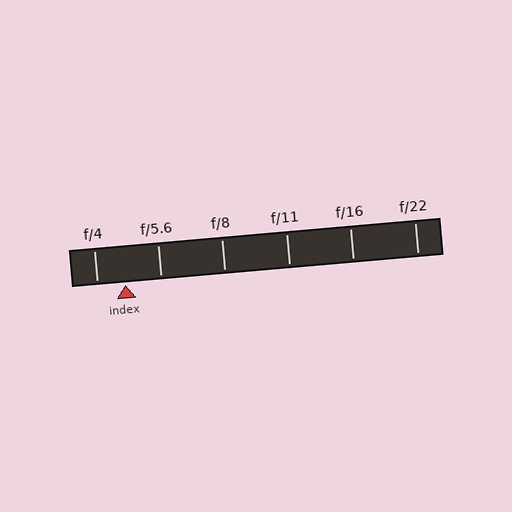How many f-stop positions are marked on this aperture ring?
There are 6 f-stop positions marked.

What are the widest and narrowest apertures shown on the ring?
The widest aperture shown is f/4 and the narrowest is f/22.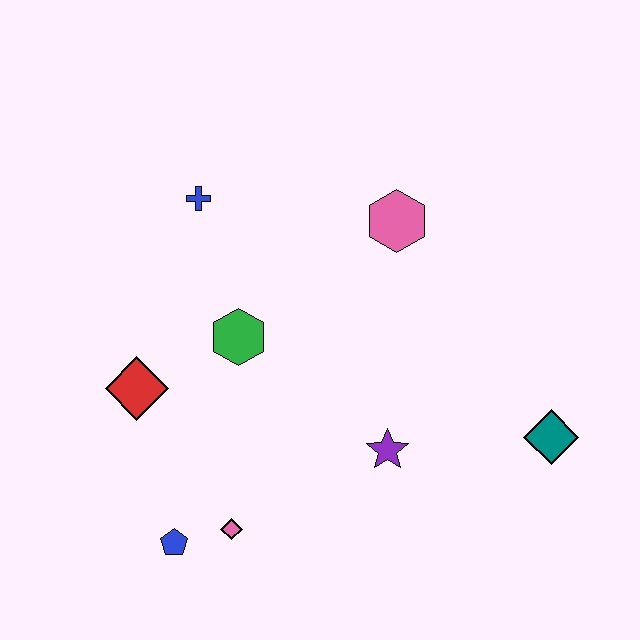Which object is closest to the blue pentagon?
The pink diamond is closest to the blue pentagon.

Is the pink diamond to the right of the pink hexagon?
No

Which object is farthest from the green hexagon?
The teal diamond is farthest from the green hexagon.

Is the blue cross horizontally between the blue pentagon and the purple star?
Yes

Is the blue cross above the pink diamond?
Yes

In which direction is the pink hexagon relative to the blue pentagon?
The pink hexagon is above the blue pentagon.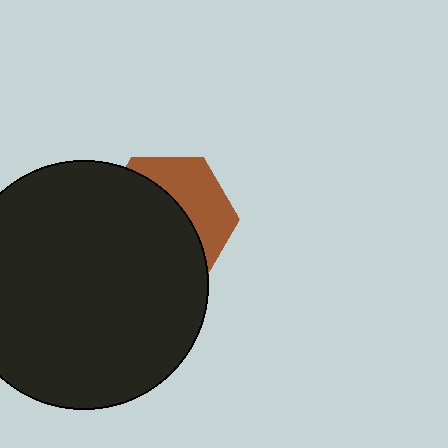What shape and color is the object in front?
The object in front is a black circle.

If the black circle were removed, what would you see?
You would see the complete brown hexagon.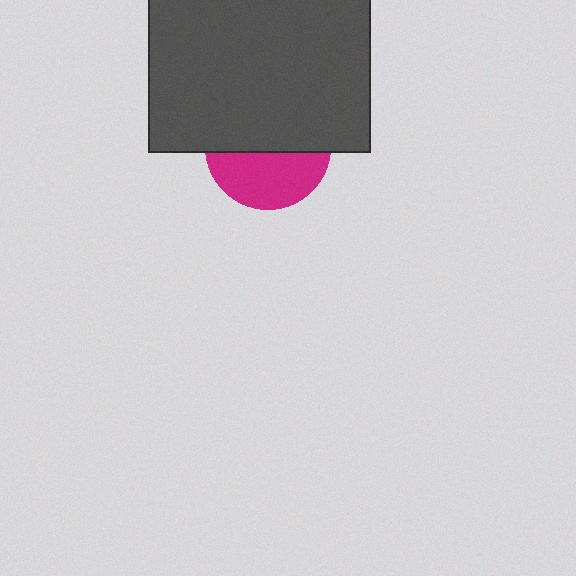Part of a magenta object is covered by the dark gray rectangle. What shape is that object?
It is a circle.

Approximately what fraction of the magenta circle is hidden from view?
Roughly 57% of the magenta circle is hidden behind the dark gray rectangle.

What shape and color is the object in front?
The object in front is a dark gray rectangle.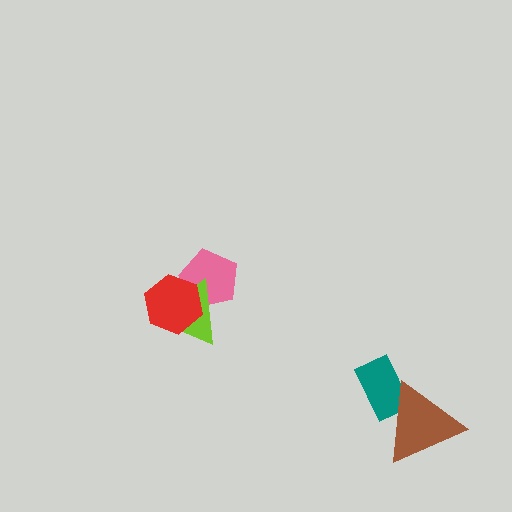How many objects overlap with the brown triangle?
1 object overlaps with the brown triangle.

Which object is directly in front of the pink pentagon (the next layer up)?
The lime triangle is directly in front of the pink pentagon.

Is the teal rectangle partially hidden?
Yes, it is partially covered by another shape.